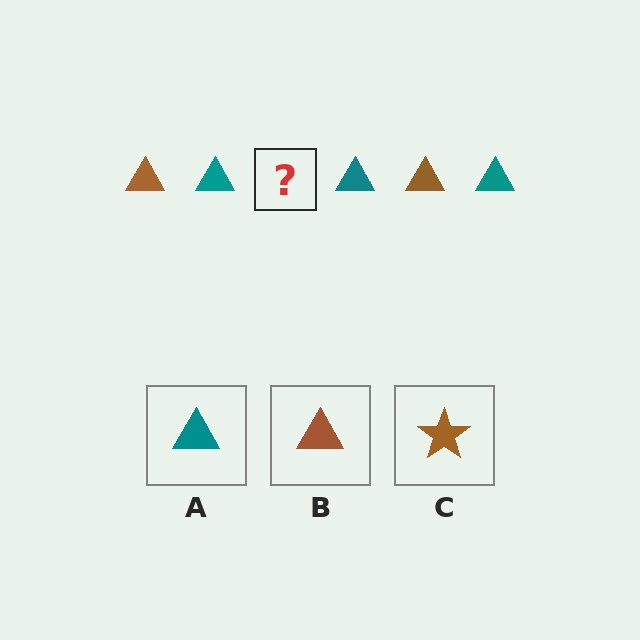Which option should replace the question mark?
Option B.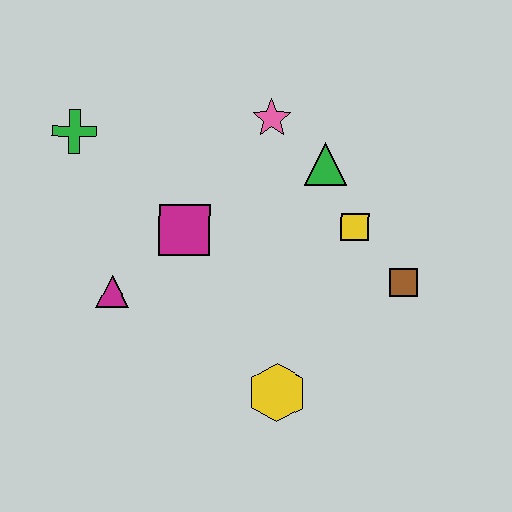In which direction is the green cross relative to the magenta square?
The green cross is to the left of the magenta square.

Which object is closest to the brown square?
The yellow square is closest to the brown square.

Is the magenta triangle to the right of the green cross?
Yes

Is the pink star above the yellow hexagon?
Yes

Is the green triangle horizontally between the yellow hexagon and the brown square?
Yes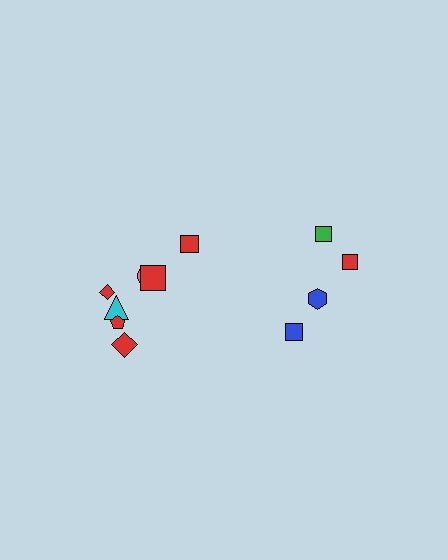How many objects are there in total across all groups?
There are 12 objects.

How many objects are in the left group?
There are 8 objects.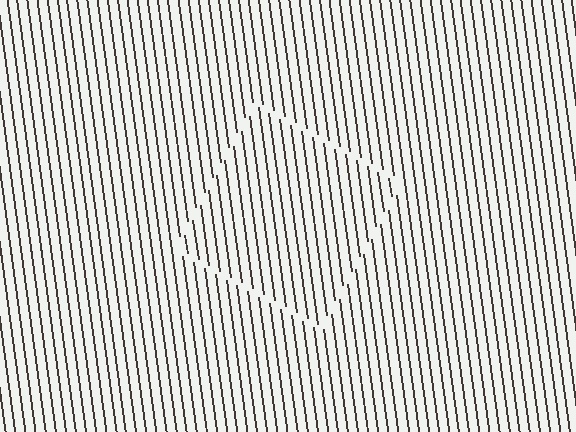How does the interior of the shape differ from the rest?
The interior of the shape contains the same grating, shifted by half a period — the contour is defined by the phase discontinuity where line-ends from the inner and outer gratings abut.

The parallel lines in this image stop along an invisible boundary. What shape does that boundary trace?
An illusory square. The interior of the shape contains the same grating, shifted by half a period — the contour is defined by the phase discontinuity where line-ends from the inner and outer gratings abut.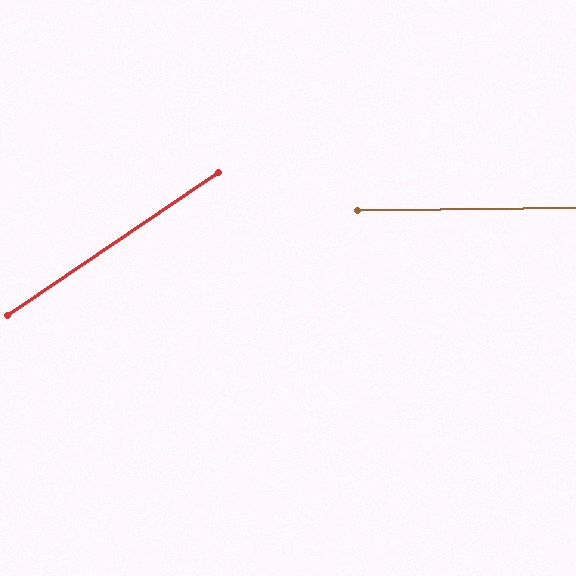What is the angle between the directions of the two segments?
Approximately 33 degrees.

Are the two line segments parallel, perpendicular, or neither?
Neither parallel nor perpendicular — they differ by about 33°.